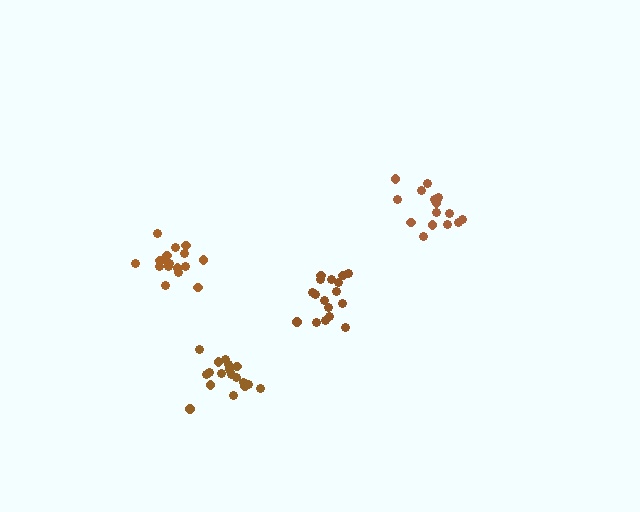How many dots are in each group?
Group 1: 17 dots, Group 2: 15 dots, Group 3: 18 dots, Group 4: 18 dots (68 total).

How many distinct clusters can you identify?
There are 4 distinct clusters.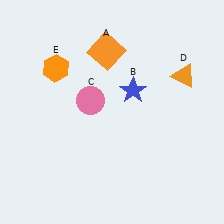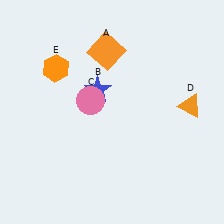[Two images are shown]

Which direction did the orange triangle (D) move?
The orange triangle (D) moved down.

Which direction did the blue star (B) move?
The blue star (B) moved left.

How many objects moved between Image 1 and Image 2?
2 objects moved between the two images.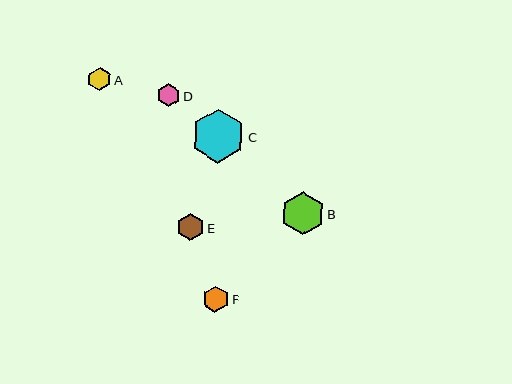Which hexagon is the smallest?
Hexagon D is the smallest with a size of approximately 23 pixels.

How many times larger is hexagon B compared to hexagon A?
Hexagon B is approximately 1.8 times the size of hexagon A.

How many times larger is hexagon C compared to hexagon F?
Hexagon C is approximately 2.0 times the size of hexagon F.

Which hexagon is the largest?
Hexagon C is the largest with a size of approximately 54 pixels.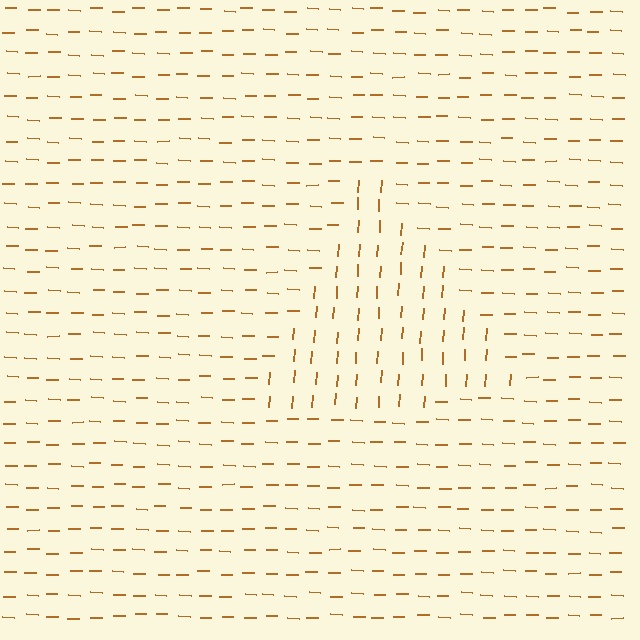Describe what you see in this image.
The image is filled with small brown line segments. A triangle region in the image has lines oriented differently from the surrounding lines, creating a visible texture boundary.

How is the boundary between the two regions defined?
The boundary is defined purely by a change in line orientation (approximately 88 degrees difference). All lines are the same color and thickness.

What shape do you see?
I see a triangle.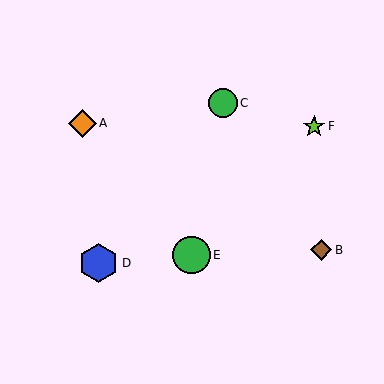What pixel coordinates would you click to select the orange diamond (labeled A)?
Click at (83, 123) to select the orange diamond A.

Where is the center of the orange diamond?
The center of the orange diamond is at (83, 123).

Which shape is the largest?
The blue hexagon (labeled D) is the largest.